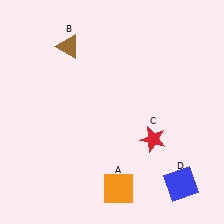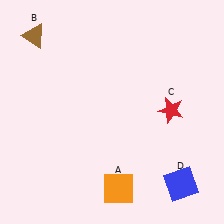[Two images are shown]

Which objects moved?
The objects that moved are: the brown triangle (B), the red star (C).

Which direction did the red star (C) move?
The red star (C) moved up.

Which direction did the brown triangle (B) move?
The brown triangle (B) moved left.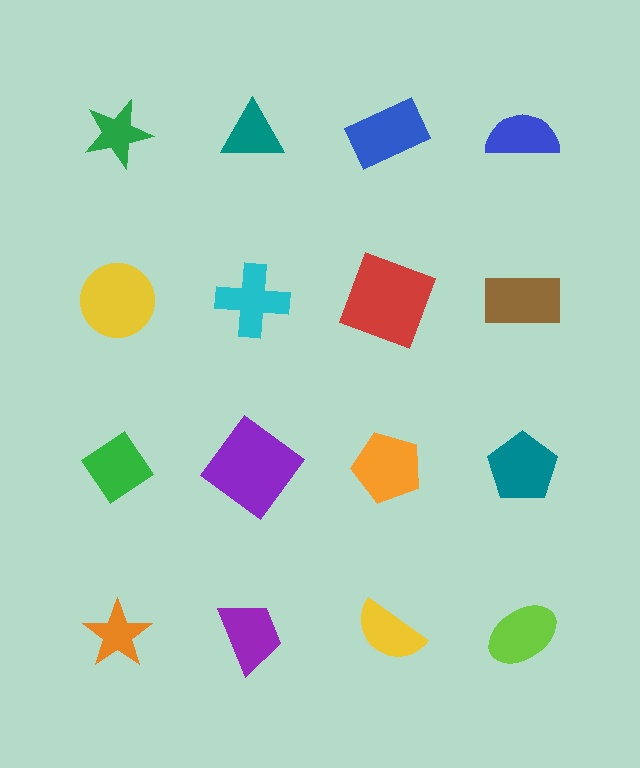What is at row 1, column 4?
A blue semicircle.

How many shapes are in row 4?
4 shapes.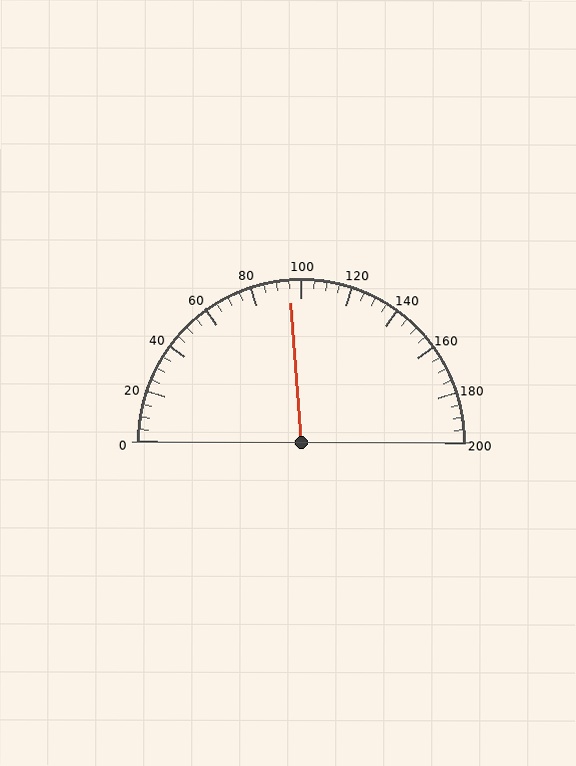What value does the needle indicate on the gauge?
The needle indicates approximately 95.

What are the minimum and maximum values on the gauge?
The gauge ranges from 0 to 200.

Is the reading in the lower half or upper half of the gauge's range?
The reading is in the lower half of the range (0 to 200).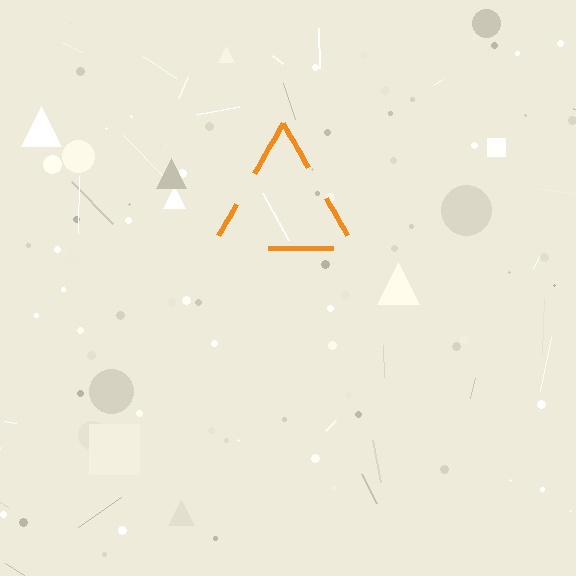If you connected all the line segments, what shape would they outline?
They would outline a triangle.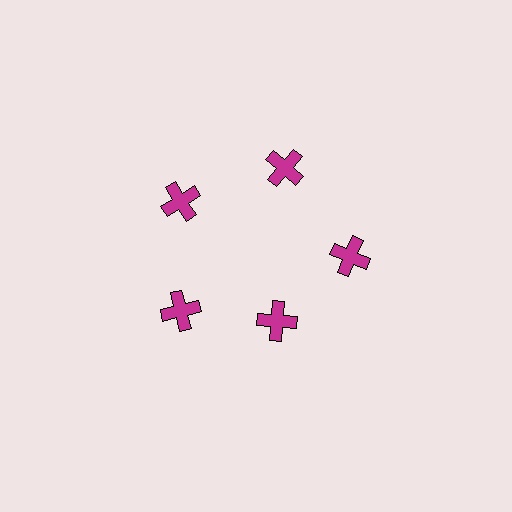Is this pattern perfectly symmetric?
No. The 5 magenta crosses are arranged in a ring, but one element near the 5 o'clock position is pulled inward toward the center, breaking the 5-fold rotational symmetry.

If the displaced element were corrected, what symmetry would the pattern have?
It would have 5-fold rotational symmetry — the pattern would map onto itself every 72 degrees.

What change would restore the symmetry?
The symmetry would be restored by moving it outward, back onto the ring so that all 5 crosses sit at equal angles and equal distance from the center.